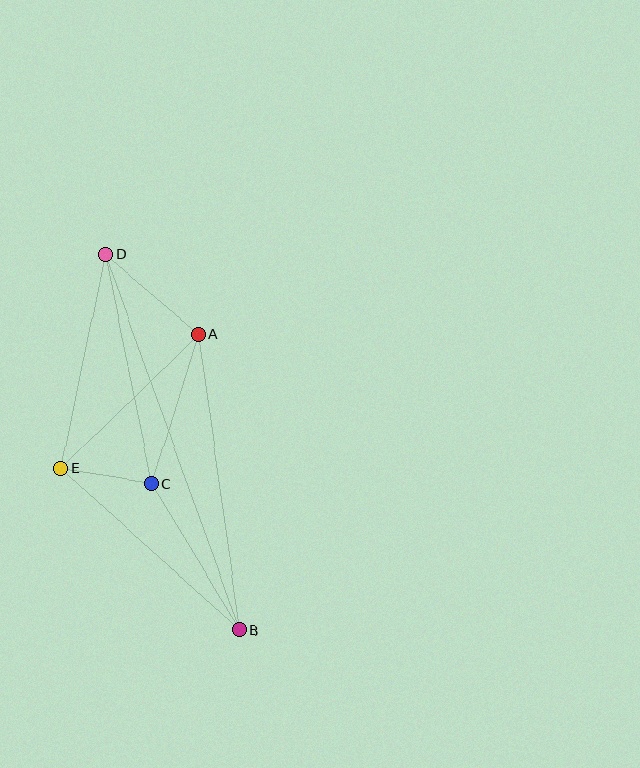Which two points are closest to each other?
Points C and E are closest to each other.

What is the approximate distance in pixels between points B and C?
The distance between B and C is approximately 171 pixels.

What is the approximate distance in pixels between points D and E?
The distance between D and E is approximately 218 pixels.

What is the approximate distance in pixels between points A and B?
The distance between A and B is approximately 299 pixels.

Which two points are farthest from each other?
Points B and D are farthest from each other.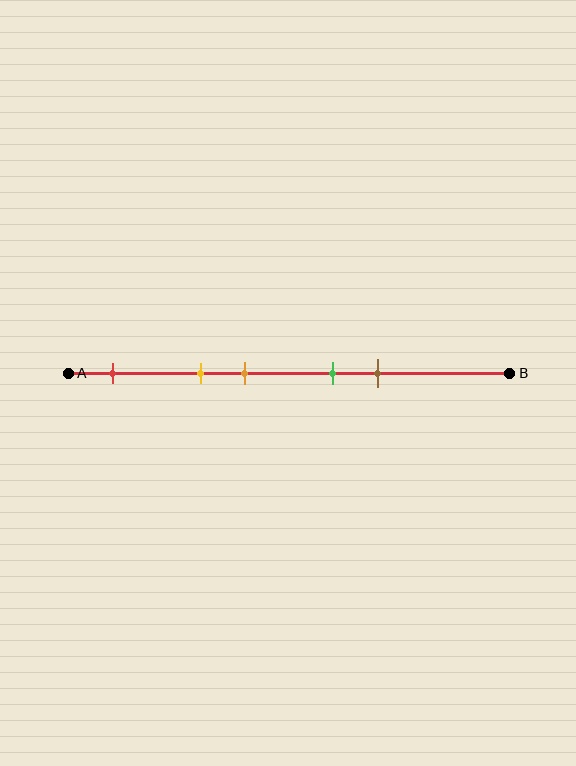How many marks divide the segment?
There are 5 marks dividing the segment.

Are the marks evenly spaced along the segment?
No, the marks are not evenly spaced.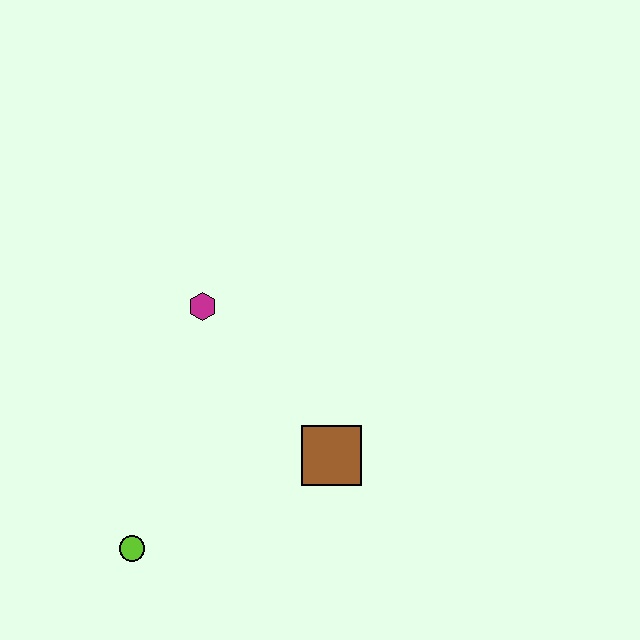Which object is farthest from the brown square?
The lime circle is farthest from the brown square.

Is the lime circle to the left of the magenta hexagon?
Yes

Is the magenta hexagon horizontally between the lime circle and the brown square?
Yes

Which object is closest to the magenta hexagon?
The brown square is closest to the magenta hexagon.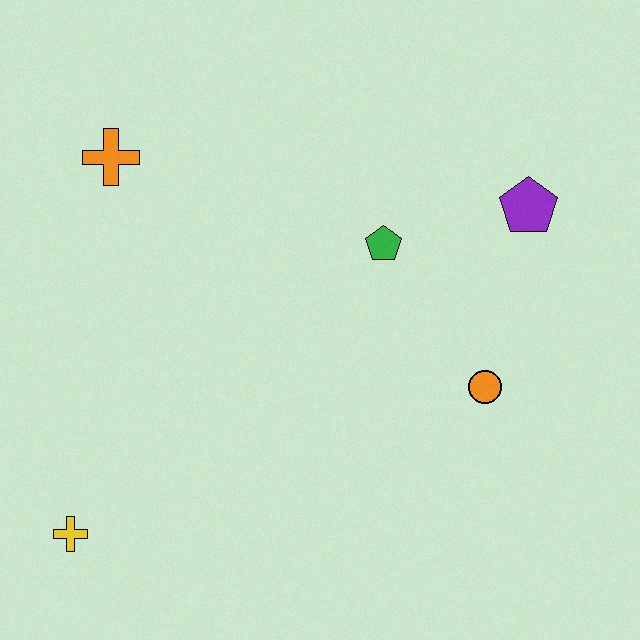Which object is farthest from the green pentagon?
The yellow cross is farthest from the green pentagon.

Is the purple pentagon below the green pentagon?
No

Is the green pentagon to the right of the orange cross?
Yes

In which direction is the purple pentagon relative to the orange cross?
The purple pentagon is to the right of the orange cross.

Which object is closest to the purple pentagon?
The green pentagon is closest to the purple pentagon.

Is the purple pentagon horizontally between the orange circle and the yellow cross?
No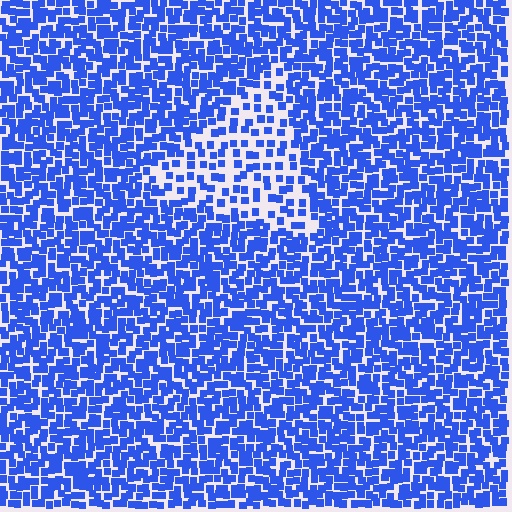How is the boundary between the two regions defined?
The boundary is defined by a change in element density (approximately 2.1x ratio). All elements are the same color, size, and shape.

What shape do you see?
I see a triangle.